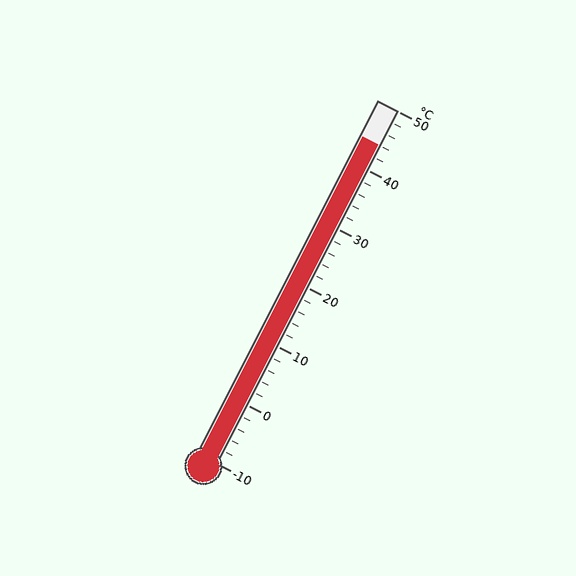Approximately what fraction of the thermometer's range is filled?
The thermometer is filled to approximately 90% of its range.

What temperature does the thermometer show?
The thermometer shows approximately 44°C.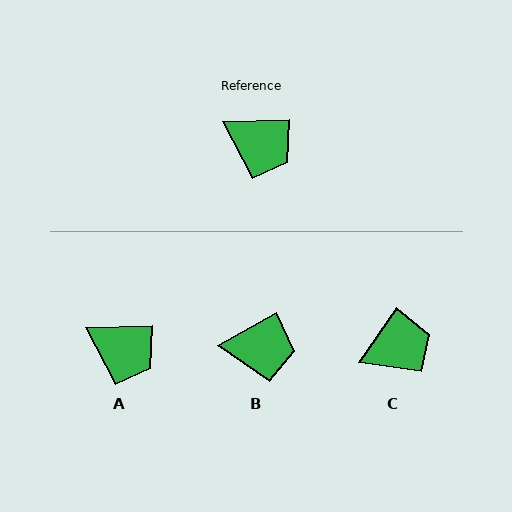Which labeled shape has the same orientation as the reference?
A.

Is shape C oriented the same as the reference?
No, it is off by about 54 degrees.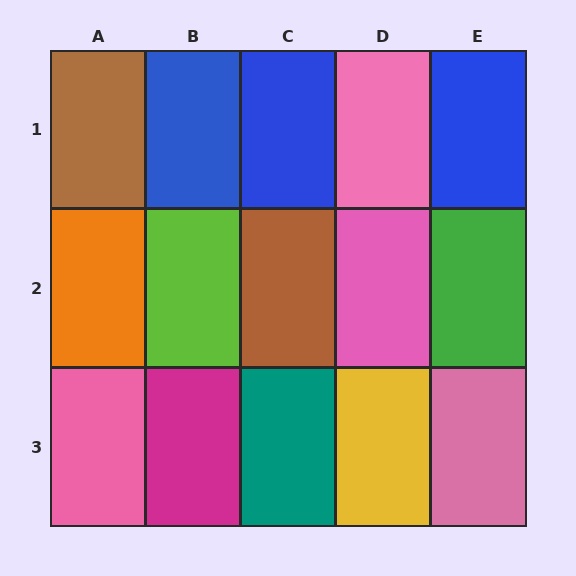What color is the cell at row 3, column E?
Pink.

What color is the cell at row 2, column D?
Pink.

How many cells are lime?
1 cell is lime.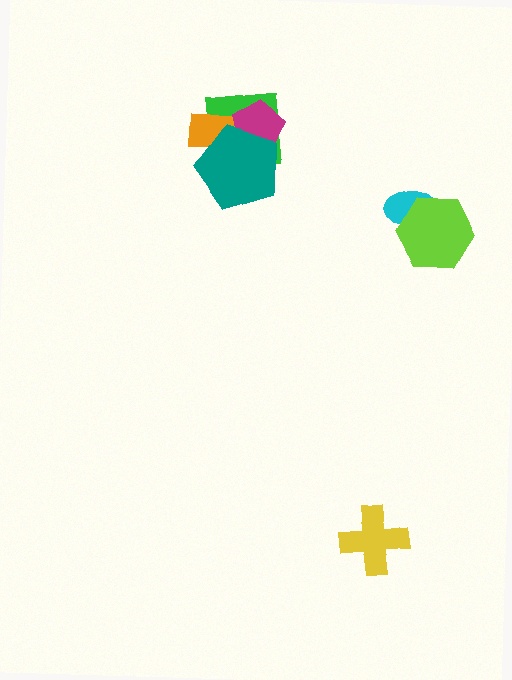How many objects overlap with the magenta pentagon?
3 objects overlap with the magenta pentagon.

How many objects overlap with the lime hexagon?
1 object overlaps with the lime hexagon.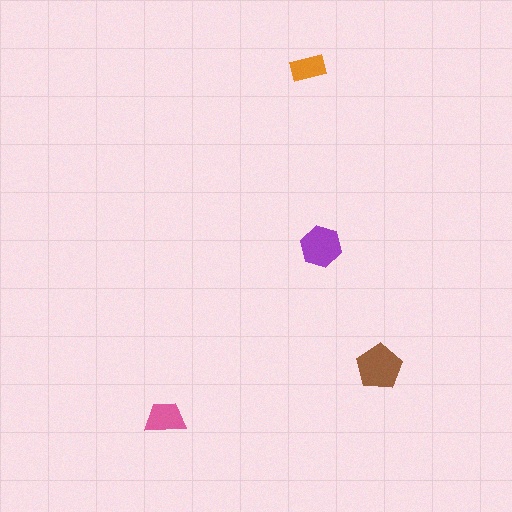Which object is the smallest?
The orange rectangle.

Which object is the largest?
The brown pentagon.